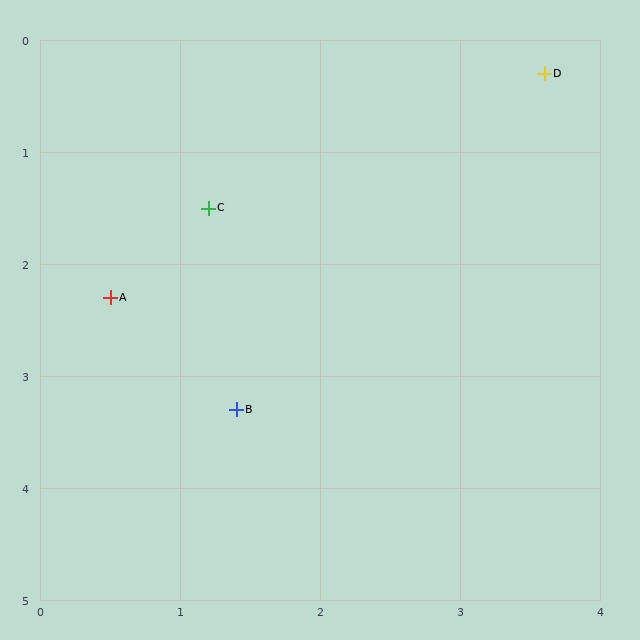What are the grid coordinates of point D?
Point D is at approximately (3.6, 0.3).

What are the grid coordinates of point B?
Point B is at approximately (1.4, 3.3).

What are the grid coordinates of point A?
Point A is at approximately (0.5, 2.3).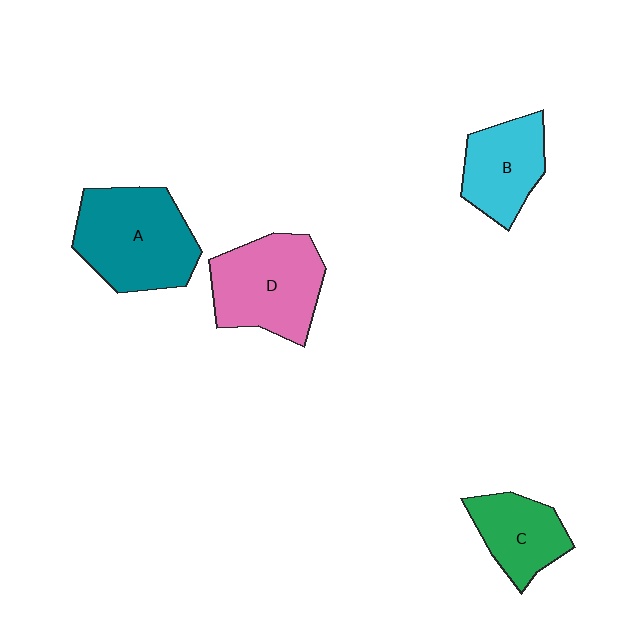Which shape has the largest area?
Shape A (teal).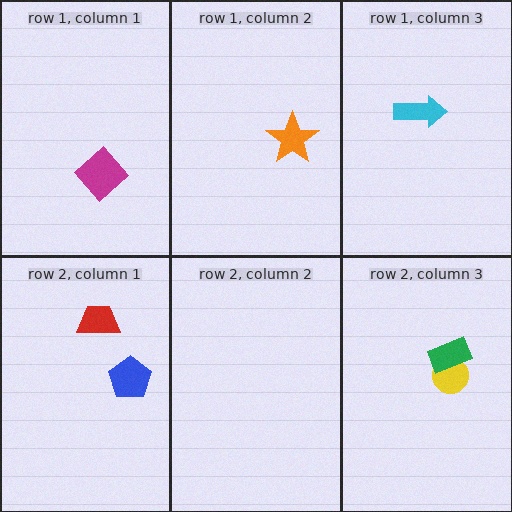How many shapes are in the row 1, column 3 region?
1.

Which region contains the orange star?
The row 1, column 2 region.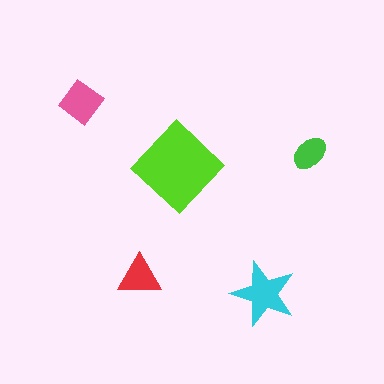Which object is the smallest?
The green ellipse.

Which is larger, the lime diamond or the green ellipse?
The lime diamond.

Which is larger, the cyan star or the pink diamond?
The cyan star.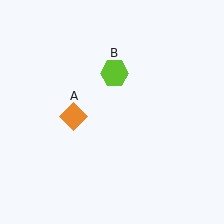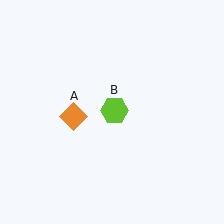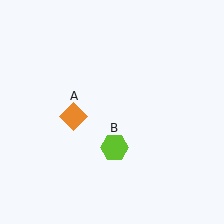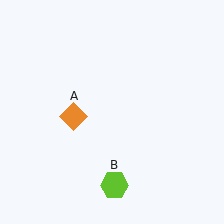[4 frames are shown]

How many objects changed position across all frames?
1 object changed position: lime hexagon (object B).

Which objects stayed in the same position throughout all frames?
Orange diamond (object A) remained stationary.